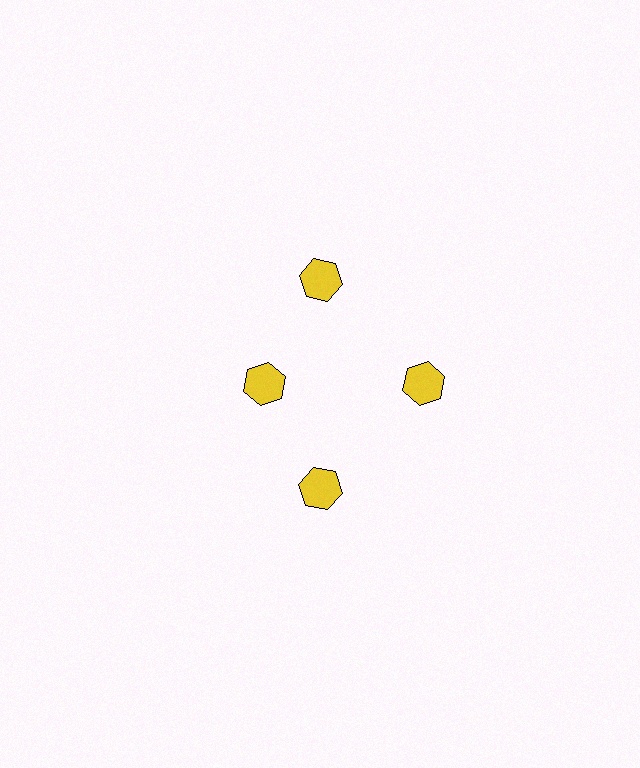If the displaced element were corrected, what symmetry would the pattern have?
It would have 4-fold rotational symmetry — the pattern would map onto itself every 90 degrees.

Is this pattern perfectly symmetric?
No. The 4 yellow hexagons are arranged in a ring, but one element near the 9 o'clock position is pulled inward toward the center, breaking the 4-fold rotational symmetry.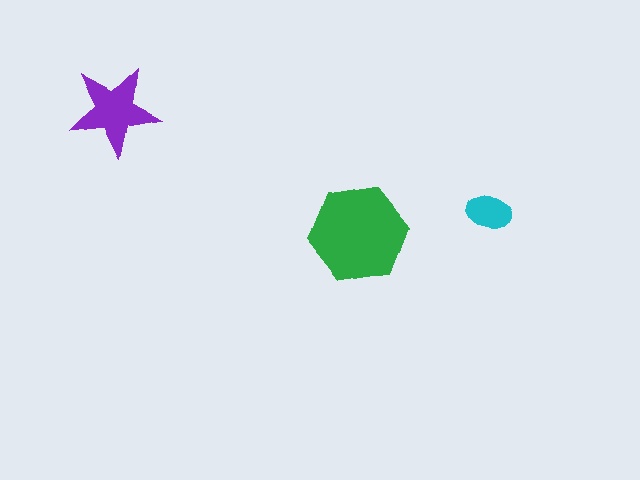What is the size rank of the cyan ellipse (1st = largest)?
3rd.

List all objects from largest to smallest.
The green hexagon, the purple star, the cyan ellipse.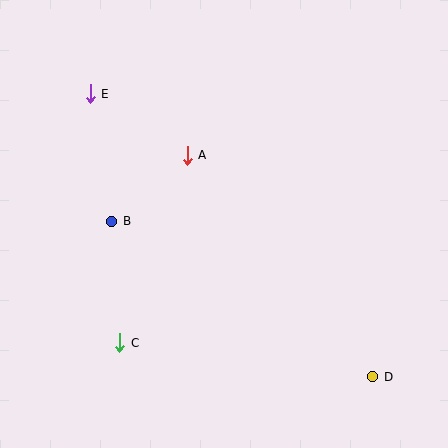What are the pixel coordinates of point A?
Point A is at (187, 155).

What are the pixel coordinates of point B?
Point B is at (112, 221).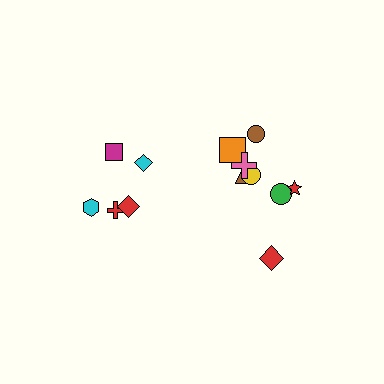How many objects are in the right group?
There are 8 objects.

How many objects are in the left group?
There are 5 objects.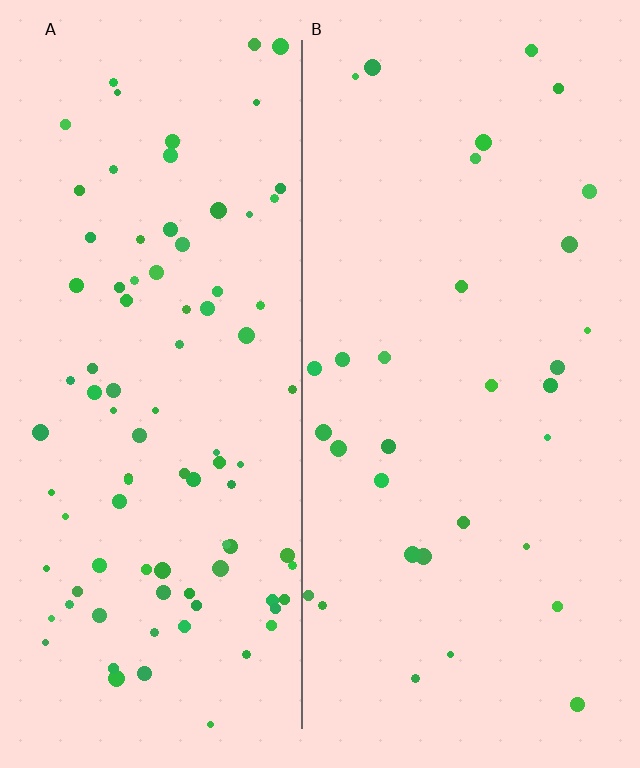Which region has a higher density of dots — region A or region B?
A (the left).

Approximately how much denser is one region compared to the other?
Approximately 2.9× — region A over region B.